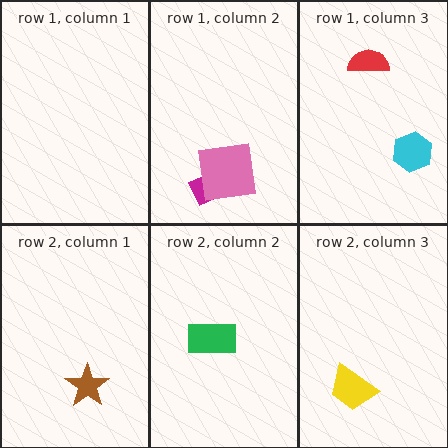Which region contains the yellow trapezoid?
The row 2, column 3 region.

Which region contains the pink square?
The row 1, column 2 region.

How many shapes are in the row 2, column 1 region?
1.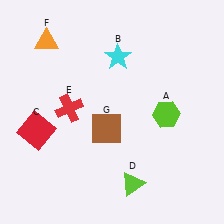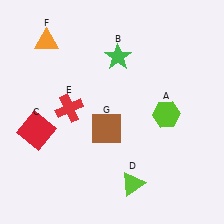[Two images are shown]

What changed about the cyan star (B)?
In Image 1, B is cyan. In Image 2, it changed to green.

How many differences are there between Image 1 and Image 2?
There is 1 difference between the two images.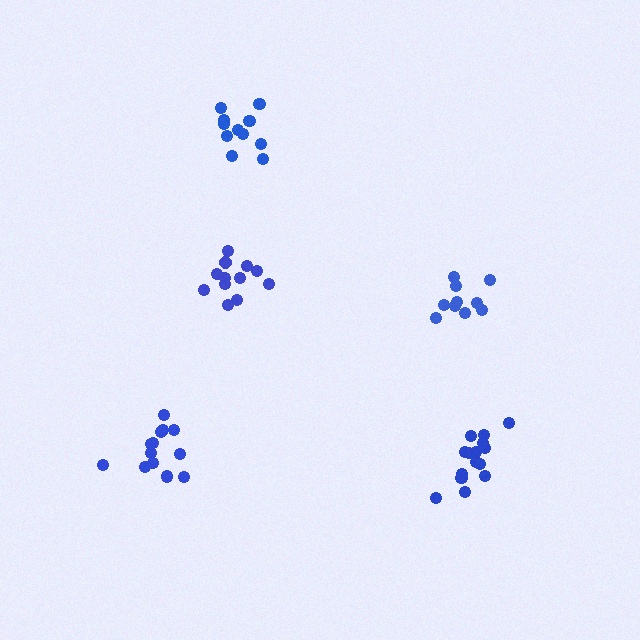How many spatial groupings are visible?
There are 5 spatial groupings.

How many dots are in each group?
Group 1: 10 dots, Group 2: 12 dots, Group 3: 13 dots, Group 4: 15 dots, Group 5: 11 dots (61 total).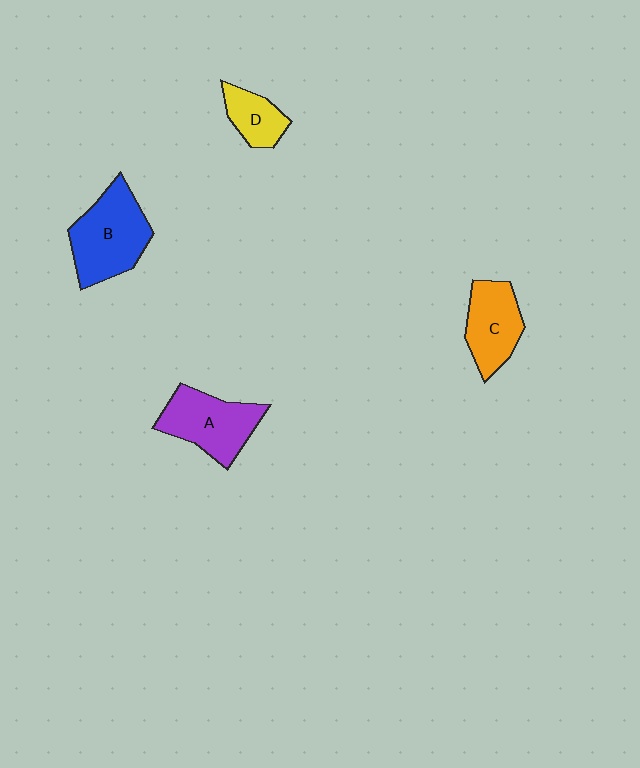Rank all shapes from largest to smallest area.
From largest to smallest: B (blue), A (purple), C (orange), D (yellow).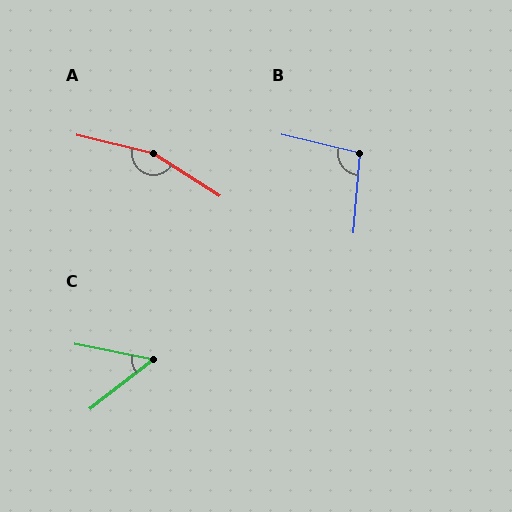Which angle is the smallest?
C, at approximately 49 degrees.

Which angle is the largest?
A, at approximately 161 degrees.